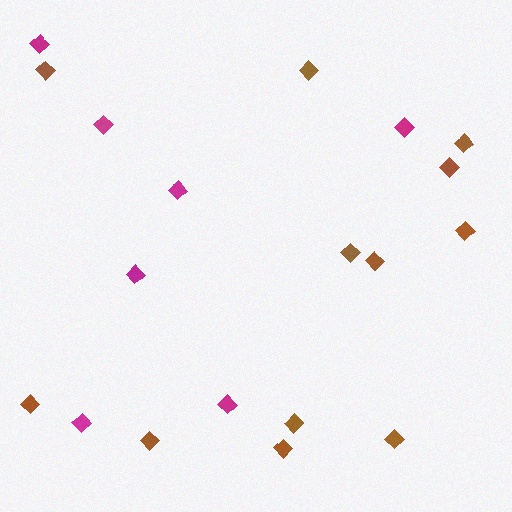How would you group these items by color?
There are 2 groups: one group of magenta diamonds (7) and one group of brown diamonds (12).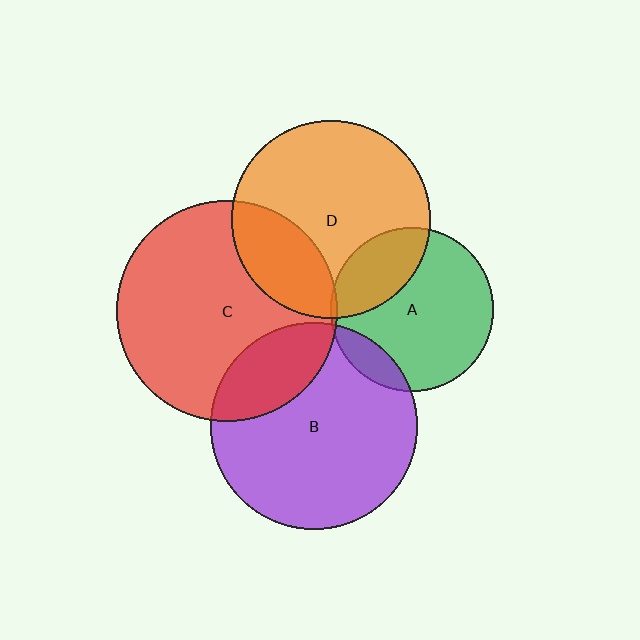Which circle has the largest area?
Circle C (red).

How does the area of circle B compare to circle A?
Approximately 1.6 times.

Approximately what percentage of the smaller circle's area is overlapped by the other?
Approximately 25%.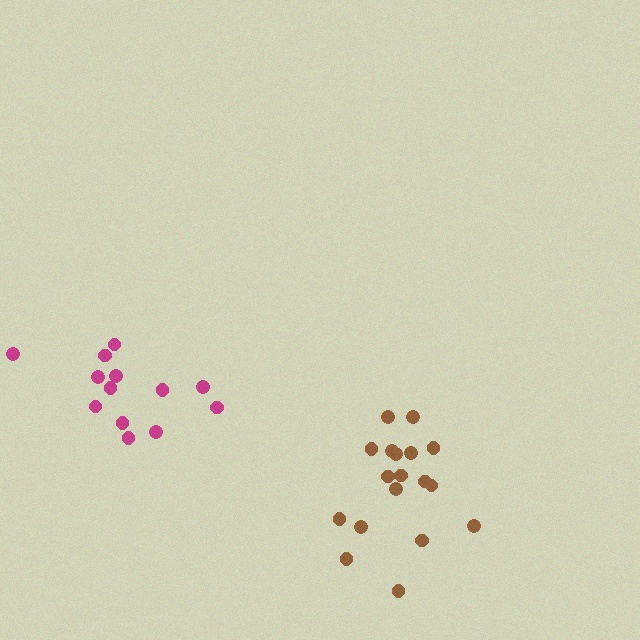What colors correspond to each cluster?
The clusters are colored: brown, magenta.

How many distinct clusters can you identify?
There are 2 distinct clusters.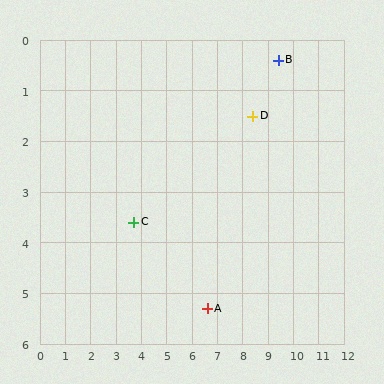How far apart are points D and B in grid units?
Points D and B are about 1.5 grid units apart.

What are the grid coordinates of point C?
Point C is at approximately (3.7, 3.6).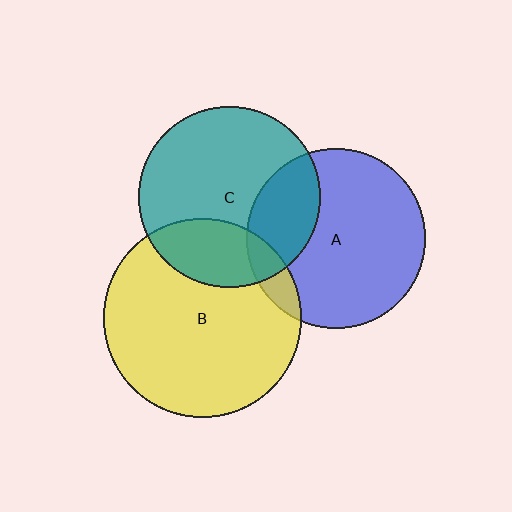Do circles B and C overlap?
Yes.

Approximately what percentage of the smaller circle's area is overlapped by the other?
Approximately 25%.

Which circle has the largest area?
Circle B (yellow).